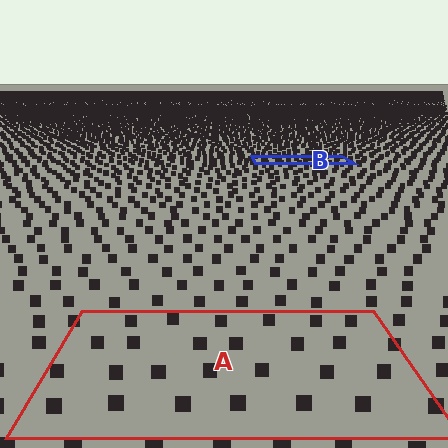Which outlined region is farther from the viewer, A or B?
Region B is farther from the viewer — the texture elements inside it appear smaller and more densely packed.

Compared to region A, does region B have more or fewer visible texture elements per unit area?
Region B has more texture elements per unit area — they are packed more densely because it is farther away.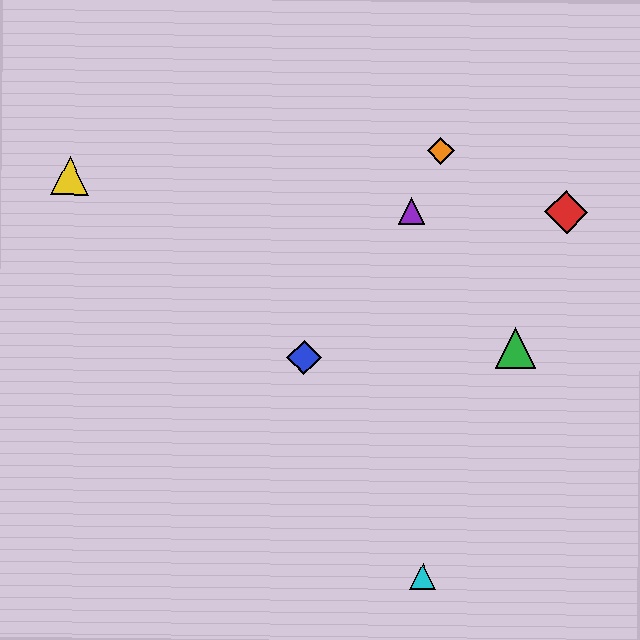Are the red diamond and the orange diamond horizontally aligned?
No, the red diamond is at y≈212 and the orange diamond is at y≈151.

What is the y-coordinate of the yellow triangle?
The yellow triangle is at y≈176.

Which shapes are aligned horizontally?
The red diamond, the purple triangle are aligned horizontally.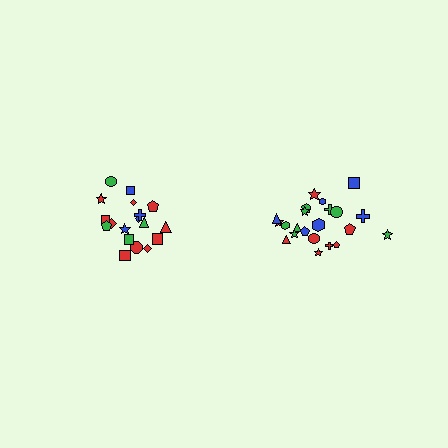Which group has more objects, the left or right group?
The right group.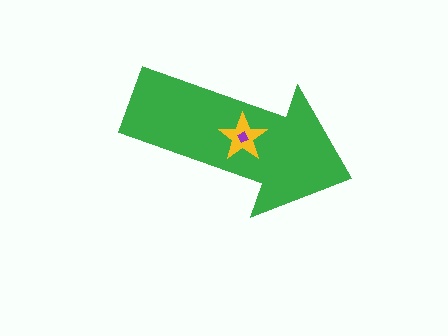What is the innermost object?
The purple diamond.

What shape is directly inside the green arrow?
The yellow star.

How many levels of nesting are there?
3.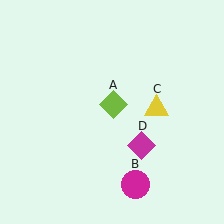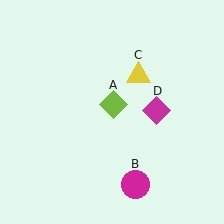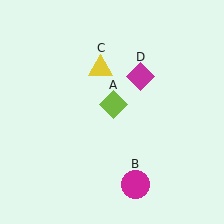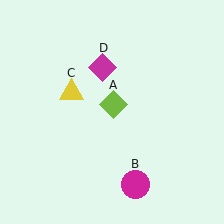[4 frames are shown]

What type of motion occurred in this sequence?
The yellow triangle (object C), magenta diamond (object D) rotated counterclockwise around the center of the scene.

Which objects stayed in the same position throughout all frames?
Lime diamond (object A) and magenta circle (object B) remained stationary.